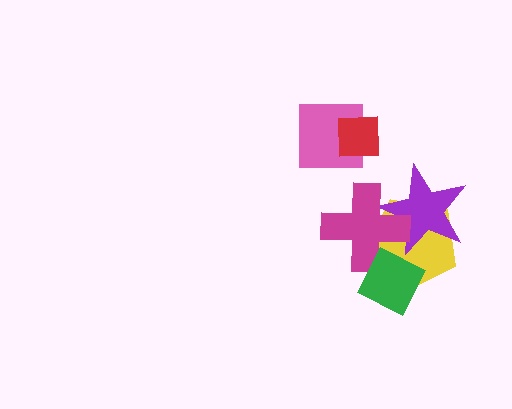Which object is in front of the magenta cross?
The green square is in front of the magenta cross.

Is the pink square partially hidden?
Yes, it is partially covered by another shape.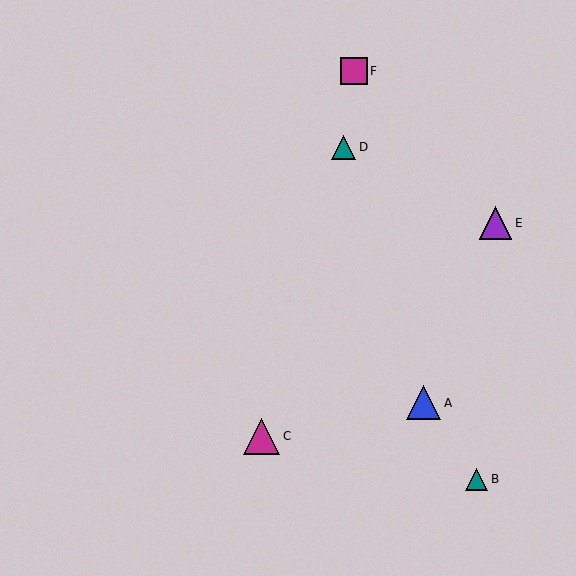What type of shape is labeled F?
Shape F is a magenta square.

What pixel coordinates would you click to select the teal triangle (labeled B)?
Click at (477, 479) to select the teal triangle B.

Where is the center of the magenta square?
The center of the magenta square is at (354, 71).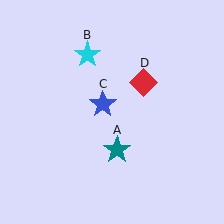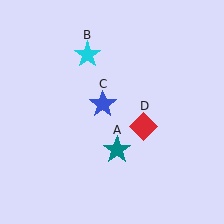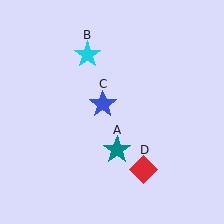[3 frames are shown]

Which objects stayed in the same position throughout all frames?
Teal star (object A) and cyan star (object B) and blue star (object C) remained stationary.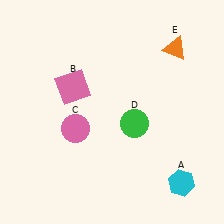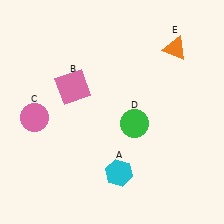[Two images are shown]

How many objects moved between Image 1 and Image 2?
2 objects moved between the two images.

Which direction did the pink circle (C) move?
The pink circle (C) moved left.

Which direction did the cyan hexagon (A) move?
The cyan hexagon (A) moved left.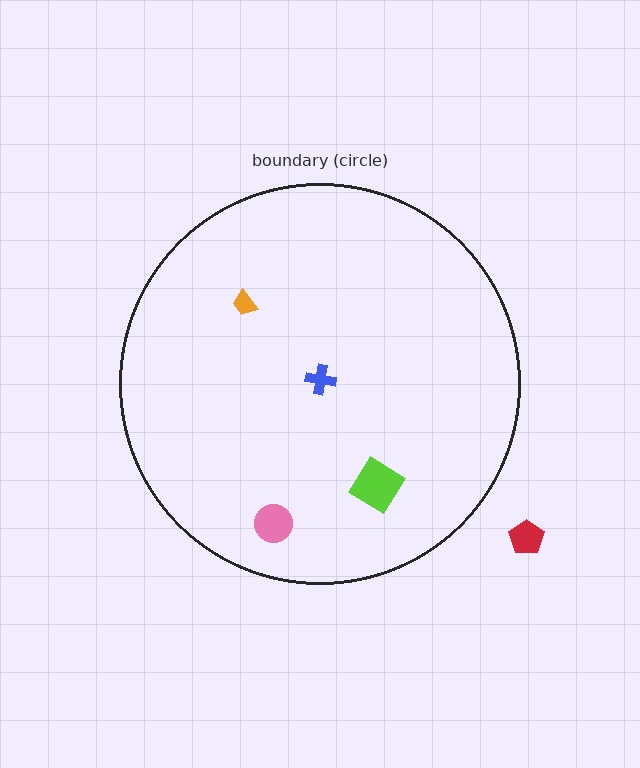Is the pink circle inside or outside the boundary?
Inside.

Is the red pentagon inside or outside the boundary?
Outside.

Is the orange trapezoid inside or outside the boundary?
Inside.